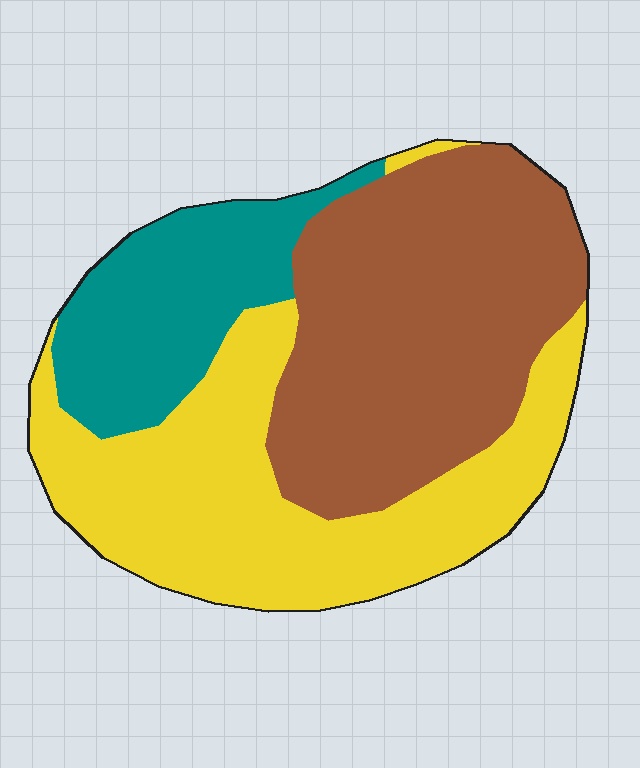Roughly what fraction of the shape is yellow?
Yellow covers around 40% of the shape.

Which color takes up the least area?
Teal, at roughly 20%.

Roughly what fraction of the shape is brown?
Brown covers roughly 40% of the shape.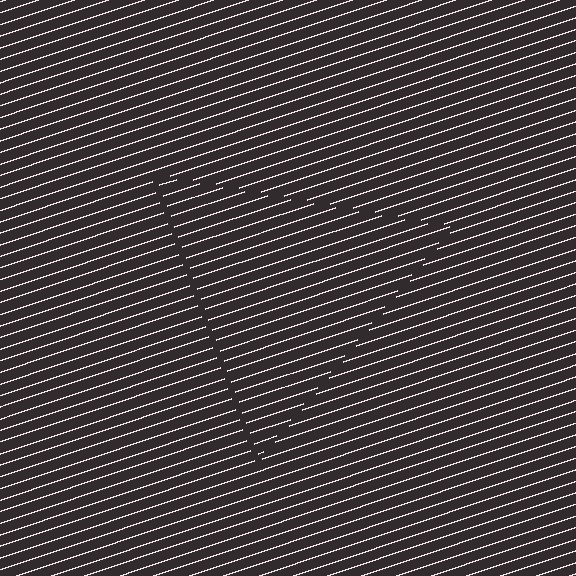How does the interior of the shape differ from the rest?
The interior of the shape contains the same grating, shifted by half a period — the contour is defined by the phase discontinuity where line-ends from the inner and outer gratings abut.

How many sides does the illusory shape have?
3 sides — the line-ends trace a triangle.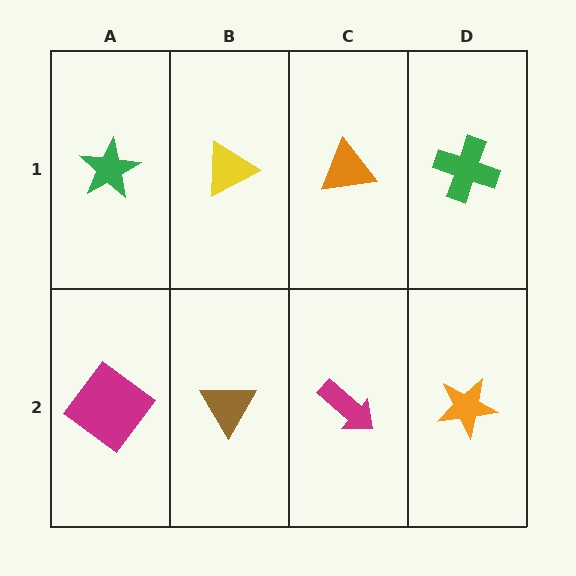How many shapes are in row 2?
4 shapes.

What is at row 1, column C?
An orange triangle.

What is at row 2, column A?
A magenta diamond.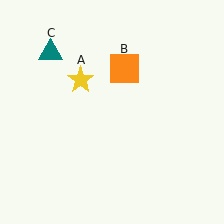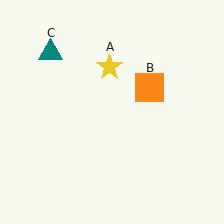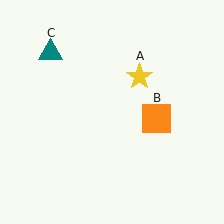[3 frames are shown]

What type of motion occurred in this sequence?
The yellow star (object A), orange square (object B) rotated clockwise around the center of the scene.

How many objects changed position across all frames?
2 objects changed position: yellow star (object A), orange square (object B).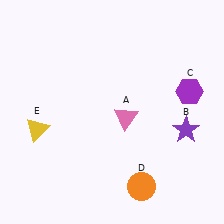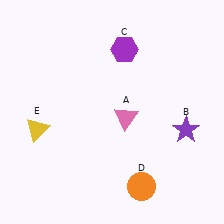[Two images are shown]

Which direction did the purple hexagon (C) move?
The purple hexagon (C) moved left.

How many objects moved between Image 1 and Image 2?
1 object moved between the two images.